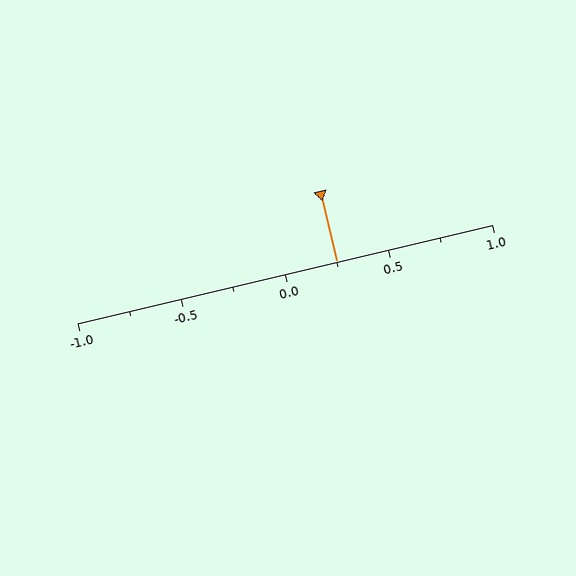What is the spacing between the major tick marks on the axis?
The major ticks are spaced 0.5 apart.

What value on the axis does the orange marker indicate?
The marker indicates approximately 0.25.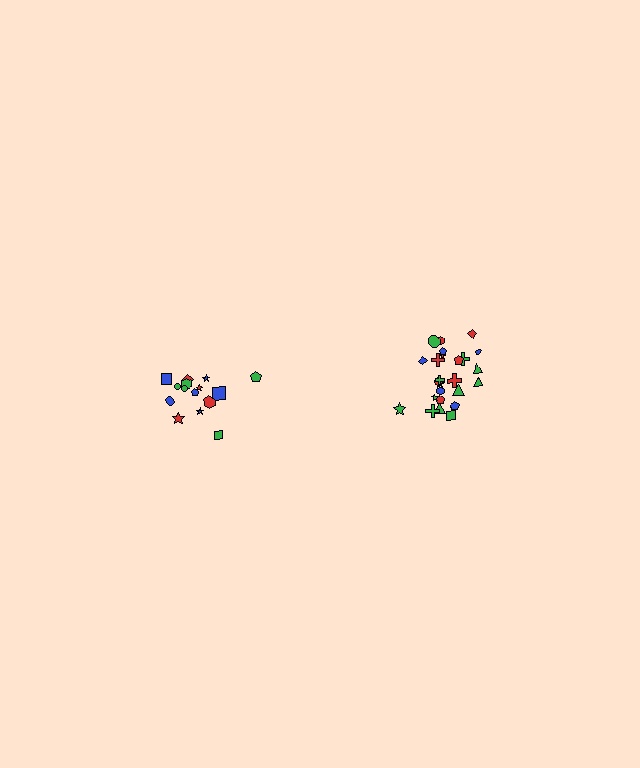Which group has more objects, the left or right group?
The right group.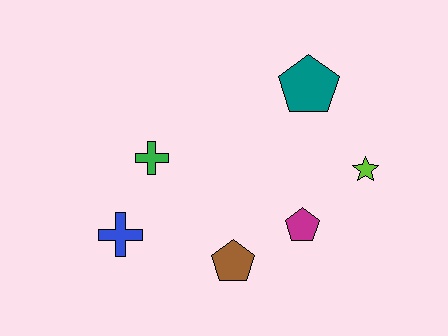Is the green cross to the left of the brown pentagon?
Yes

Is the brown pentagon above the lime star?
No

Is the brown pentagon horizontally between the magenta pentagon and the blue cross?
Yes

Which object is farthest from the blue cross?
The lime star is farthest from the blue cross.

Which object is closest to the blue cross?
The green cross is closest to the blue cross.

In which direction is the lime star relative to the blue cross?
The lime star is to the right of the blue cross.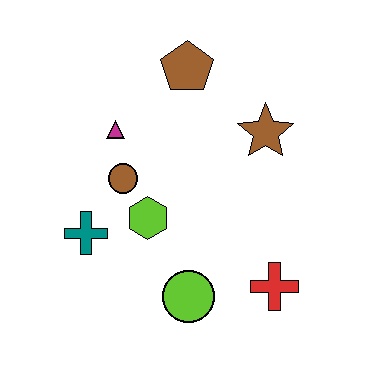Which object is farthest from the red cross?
The brown pentagon is farthest from the red cross.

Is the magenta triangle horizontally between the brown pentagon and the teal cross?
Yes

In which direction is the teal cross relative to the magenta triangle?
The teal cross is below the magenta triangle.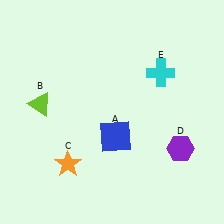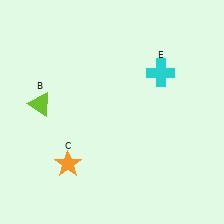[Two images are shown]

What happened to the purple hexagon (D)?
The purple hexagon (D) was removed in Image 2. It was in the bottom-right area of Image 1.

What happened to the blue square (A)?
The blue square (A) was removed in Image 2. It was in the bottom-right area of Image 1.